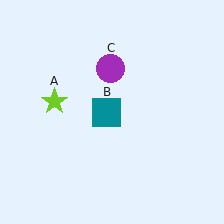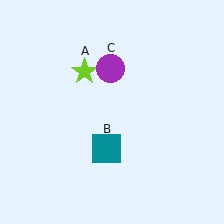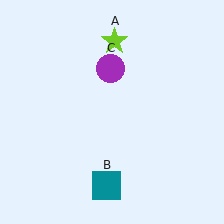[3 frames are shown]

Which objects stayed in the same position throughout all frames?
Purple circle (object C) remained stationary.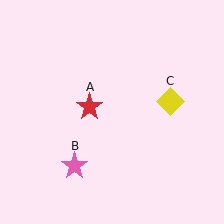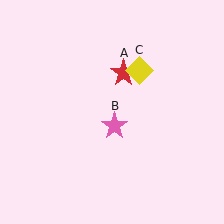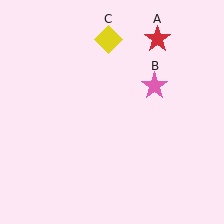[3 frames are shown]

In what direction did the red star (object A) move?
The red star (object A) moved up and to the right.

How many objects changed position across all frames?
3 objects changed position: red star (object A), pink star (object B), yellow diamond (object C).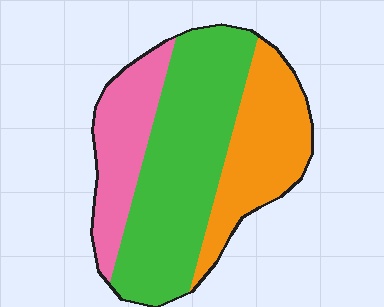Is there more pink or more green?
Green.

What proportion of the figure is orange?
Orange takes up about one quarter (1/4) of the figure.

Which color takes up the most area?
Green, at roughly 50%.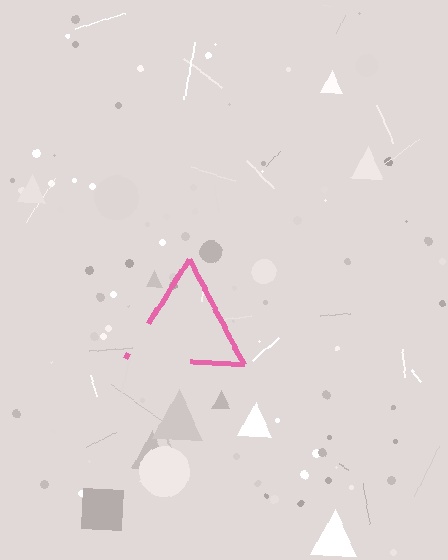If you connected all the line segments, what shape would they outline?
They would outline a triangle.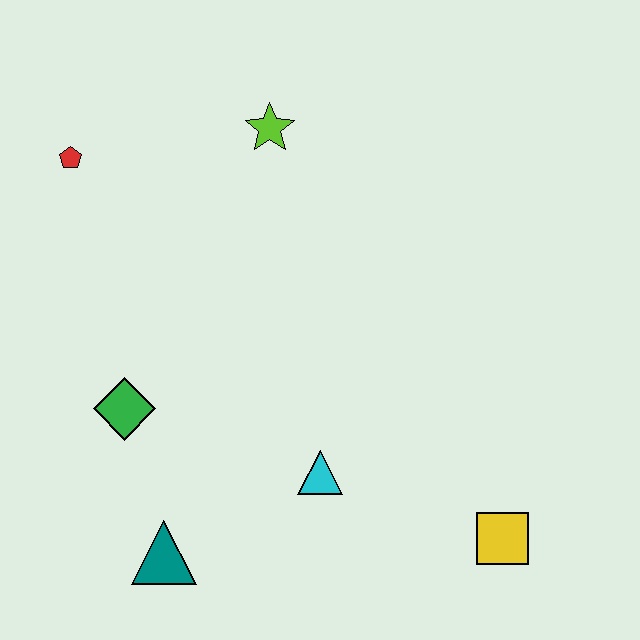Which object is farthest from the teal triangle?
The lime star is farthest from the teal triangle.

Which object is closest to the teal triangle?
The green diamond is closest to the teal triangle.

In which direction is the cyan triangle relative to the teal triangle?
The cyan triangle is to the right of the teal triangle.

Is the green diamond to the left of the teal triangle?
Yes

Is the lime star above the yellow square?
Yes